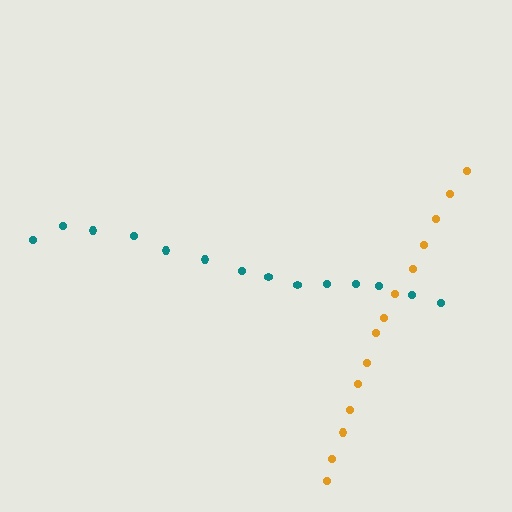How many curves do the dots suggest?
There are 2 distinct paths.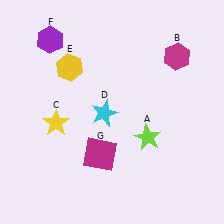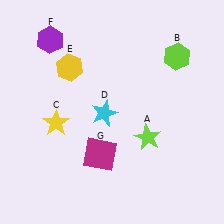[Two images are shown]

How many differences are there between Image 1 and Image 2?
There is 1 difference between the two images.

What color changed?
The hexagon (B) changed from magenta in Image 1 to lime in Image 2.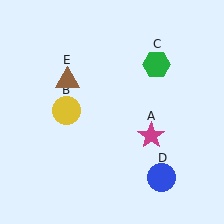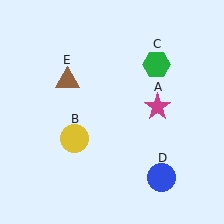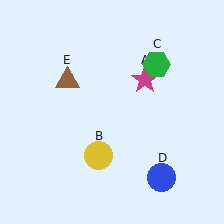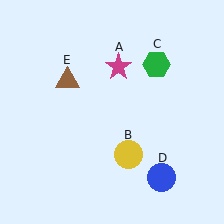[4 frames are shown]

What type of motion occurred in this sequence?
The magenta star (object A), yellow circle (object B) rotated counterclockwise around the center of the scene.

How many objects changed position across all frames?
2 objects changed position: magenta star (object A), yellow circle (object B).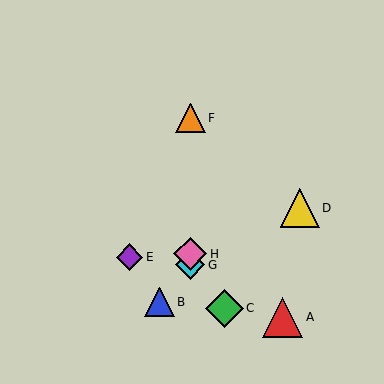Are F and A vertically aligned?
No, F is at x≈190 and A is at x≈283.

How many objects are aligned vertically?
3 objects (F, G, H) are aligned vertically.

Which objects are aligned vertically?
Objects F, G, H are aligned vertically.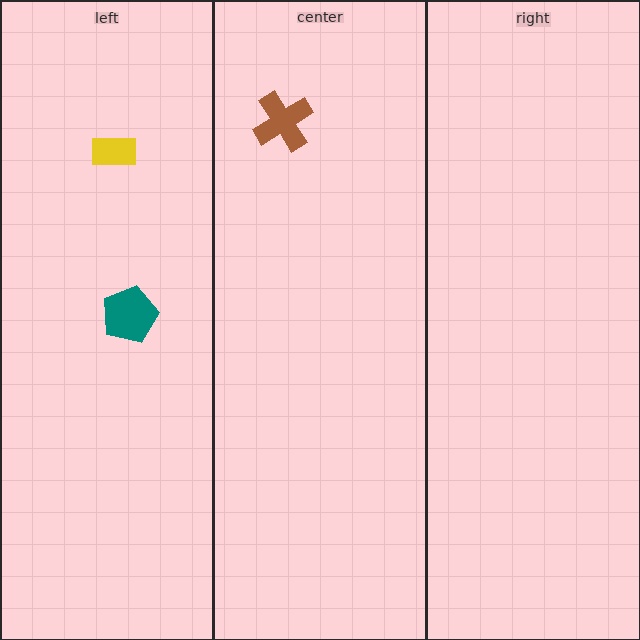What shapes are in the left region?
The teal pentagon, the yellow rectangle.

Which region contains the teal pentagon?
The left region.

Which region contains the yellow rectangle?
The left region.